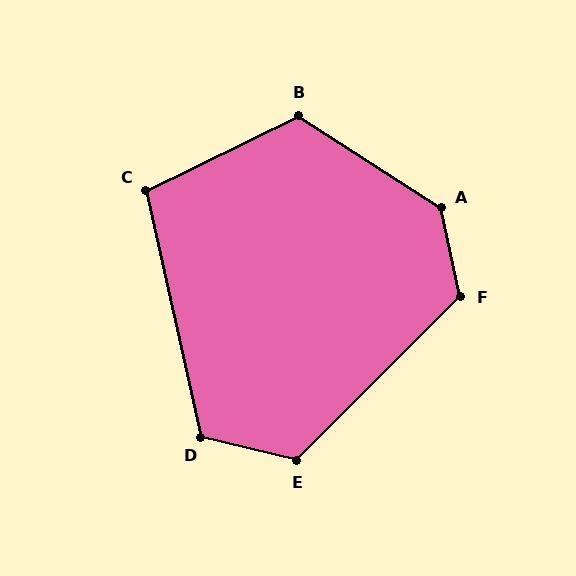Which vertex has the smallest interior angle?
C, at approximately 103 degrees.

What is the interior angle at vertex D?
Approximately 116 degrees (obtuse).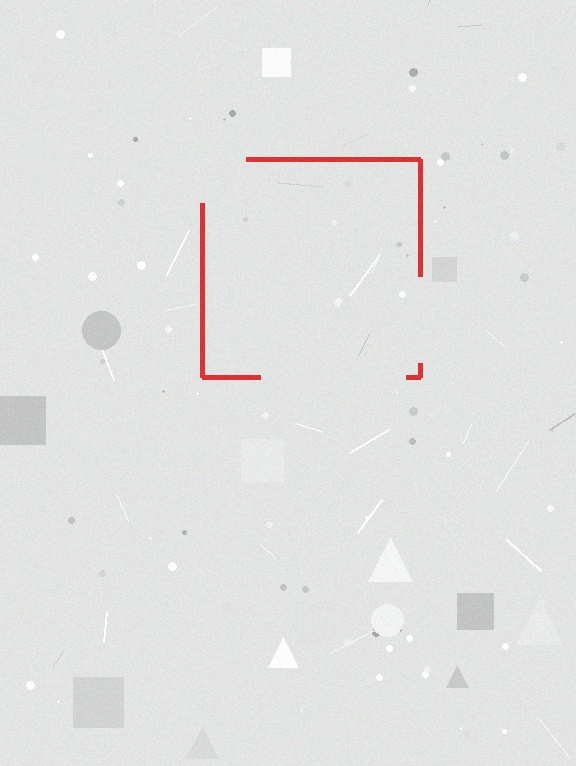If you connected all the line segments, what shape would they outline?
They would outline a square.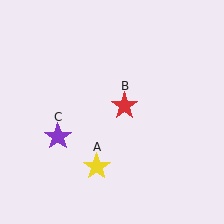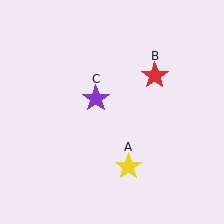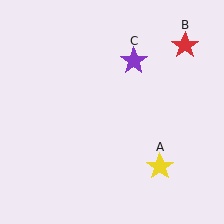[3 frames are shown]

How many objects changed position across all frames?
3 objects changed position: yellow star (object A), red star (object B), purple star (object C).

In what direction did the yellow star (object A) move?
The yellow star (object A) moved right.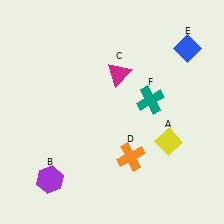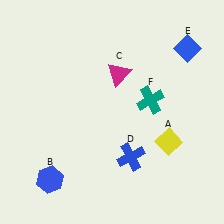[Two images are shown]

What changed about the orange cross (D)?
In Image 1, D is orange. In Image 2, it changed to blue.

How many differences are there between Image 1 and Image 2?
There are 2 differences between the two images.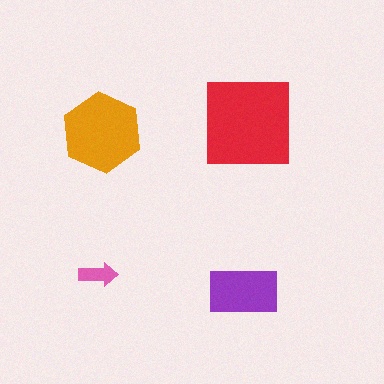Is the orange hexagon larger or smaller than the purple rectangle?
Larger.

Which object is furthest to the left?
The pink arrow is leftmost.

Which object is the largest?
The red square.